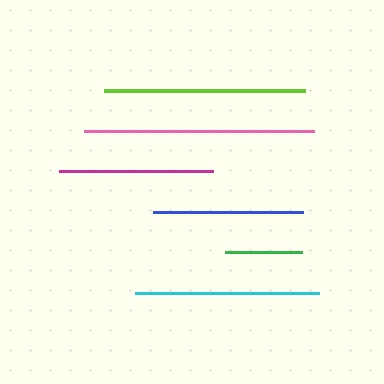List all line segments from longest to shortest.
From longest to shortest: pink, lime, cyan, magenta, blue, green.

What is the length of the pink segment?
The pink segment is approximately 230 pixels long.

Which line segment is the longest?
The pink line is the longest at approximately 230 pixels.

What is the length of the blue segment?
The blue segment is approximately 150 pixels long.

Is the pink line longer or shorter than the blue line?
The pink line is longer than the blue line.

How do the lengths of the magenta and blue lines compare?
The magenta and blue lines are approximately the same length.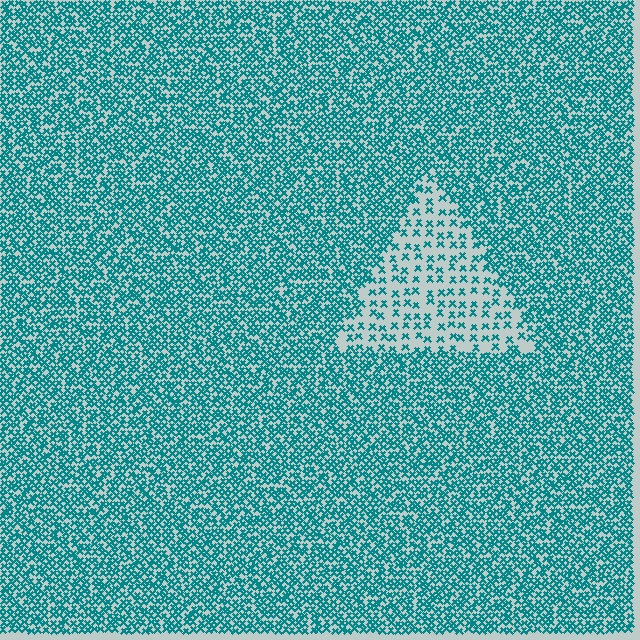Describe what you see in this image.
The image contains small teal elements arranged at two different densities. A triangle-shaped region is visible where the elements are less densely packed than the surrounding area.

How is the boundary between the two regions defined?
The boundary is defined by a change in element density (approximately 2.6x ratio). All elements are the same color, size, and shape.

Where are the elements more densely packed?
The elements are more densely packed outside the triangle boundary.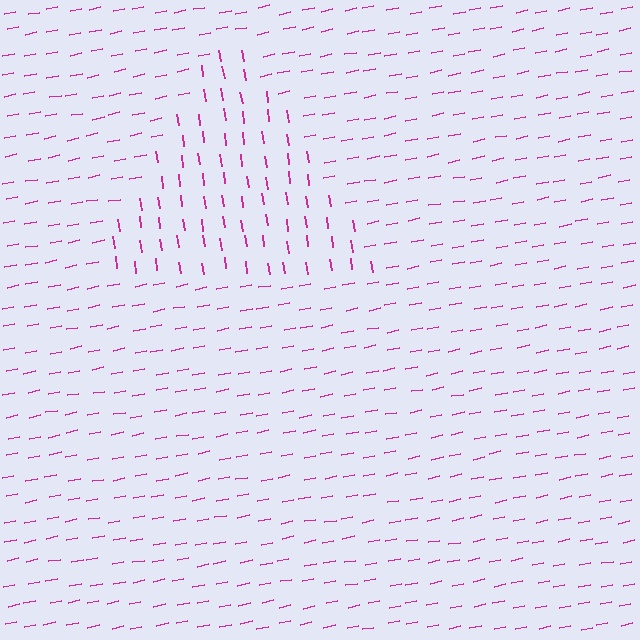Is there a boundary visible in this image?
Yes, there is a texture boundary formed by a change in line orientation.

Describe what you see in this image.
The image is filled with small magenta line segments. A triangle region in the image has lines oriented differently from the surrounding lines, creating a visible texture boundary.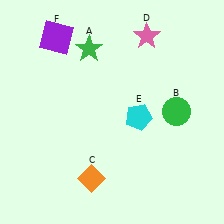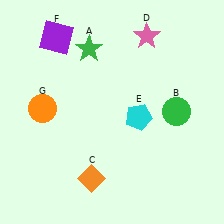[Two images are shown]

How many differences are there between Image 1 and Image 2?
There is 1 difference between the two images.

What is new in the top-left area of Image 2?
An orange circle (G) was added in the top-left area of Image 2.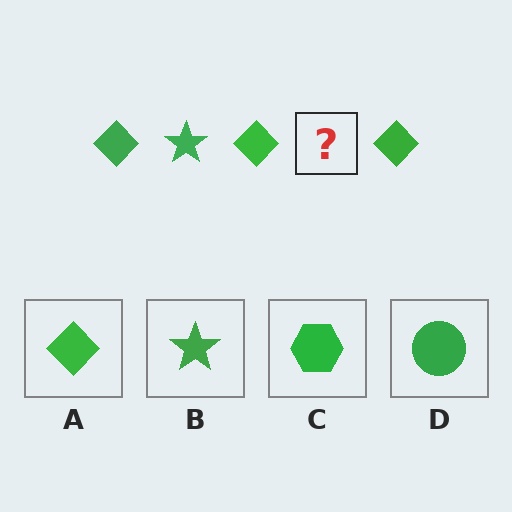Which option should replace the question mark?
Option B.